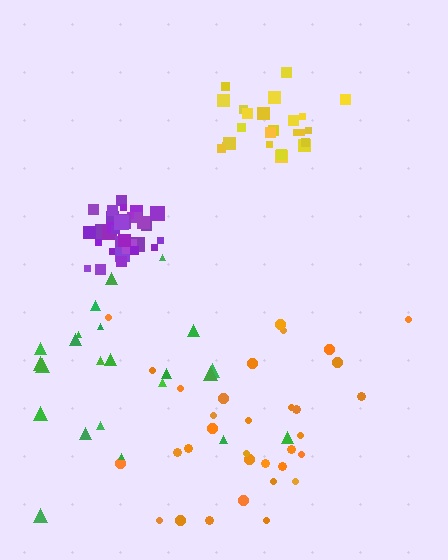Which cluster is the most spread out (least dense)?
Green.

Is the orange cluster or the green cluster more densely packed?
Orange.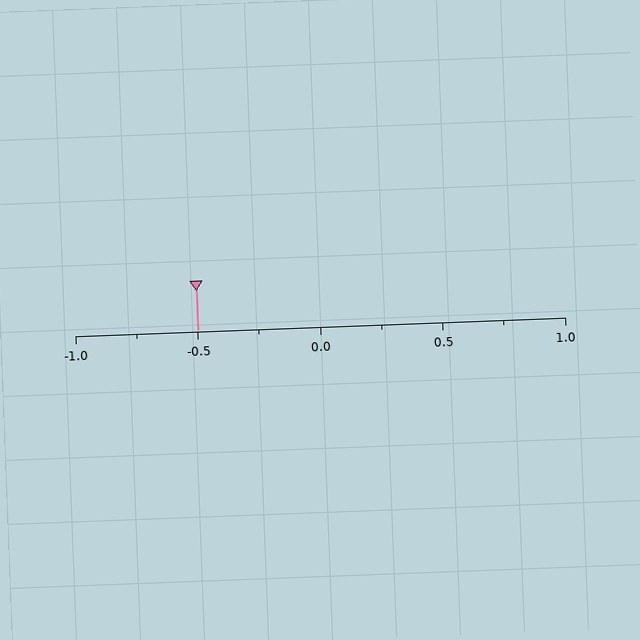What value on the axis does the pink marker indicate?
The marker indicates approximately -0.5.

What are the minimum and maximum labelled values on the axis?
The axis runs from -1.0 to 1.0.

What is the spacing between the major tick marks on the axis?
The major ticks are spaced 0.5 apart.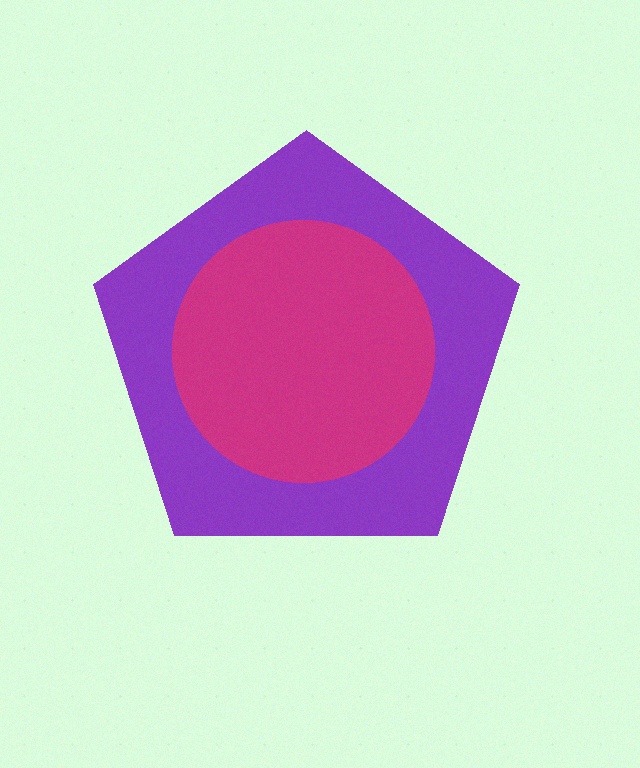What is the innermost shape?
The magenta circle.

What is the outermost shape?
The purple pentagon.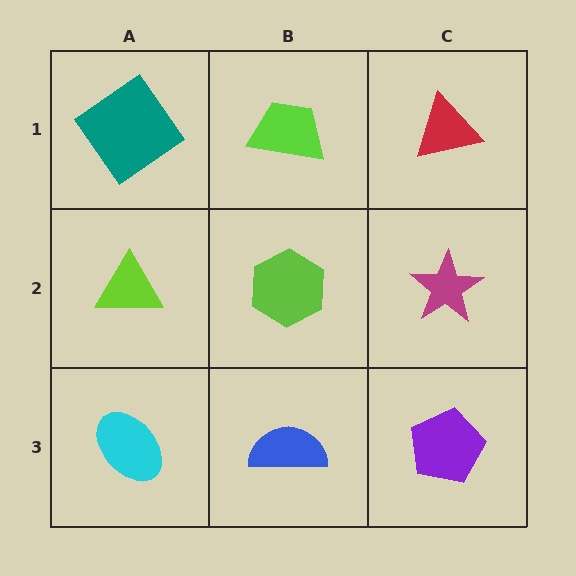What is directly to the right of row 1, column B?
A red triangle.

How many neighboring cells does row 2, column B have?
4.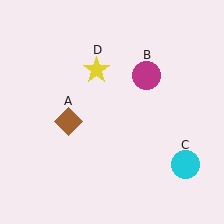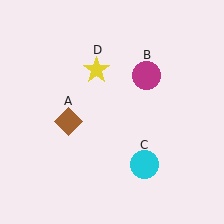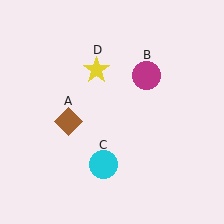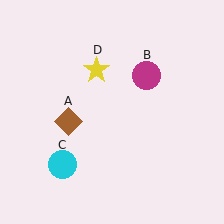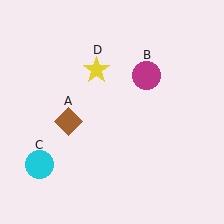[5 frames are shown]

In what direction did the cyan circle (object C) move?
The cyan circle (object C) moved left.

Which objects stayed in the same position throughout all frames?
Brown diamond (object A) and magenta circle (object B) and yellow star (object D) remained stationary.